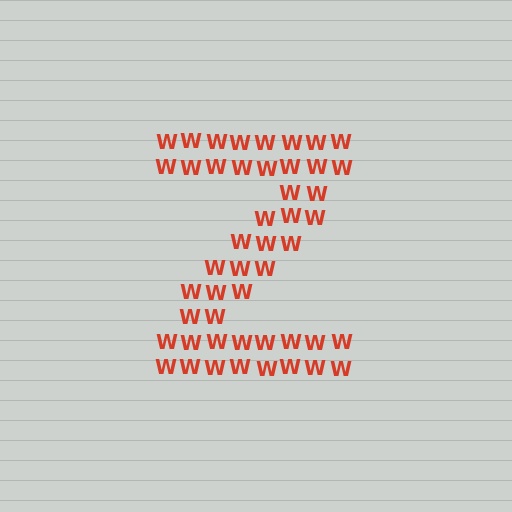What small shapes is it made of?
It is made of small letter W's.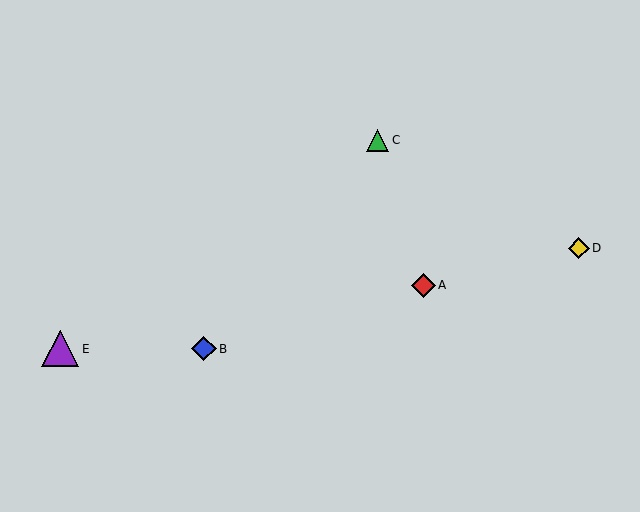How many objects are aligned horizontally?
2 objects (B, E) are aligned horizontally.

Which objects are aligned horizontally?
Objects B, E are aligned horizontally.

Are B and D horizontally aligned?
No, B is at y≈349 and D is at y≈248.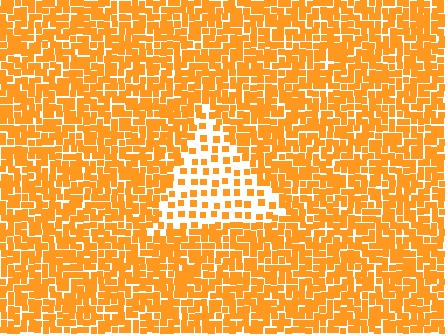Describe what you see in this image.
The image contains small orange elements arranged at two different densities. A triangle-shaped region is visible where the elements are less densely packed than the surrounding area.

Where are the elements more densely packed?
The elements are more densely packed outside the triangle boundary.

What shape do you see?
I see a triangle.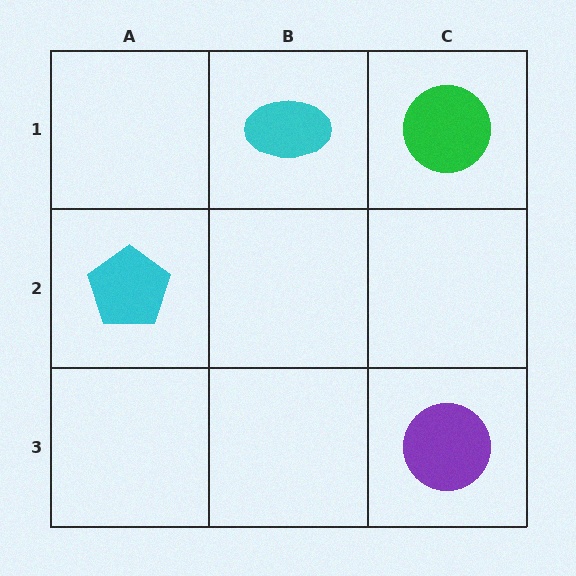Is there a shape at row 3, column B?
No, that cell is empty.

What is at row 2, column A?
A cyan pentagon.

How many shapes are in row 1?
2 shapes.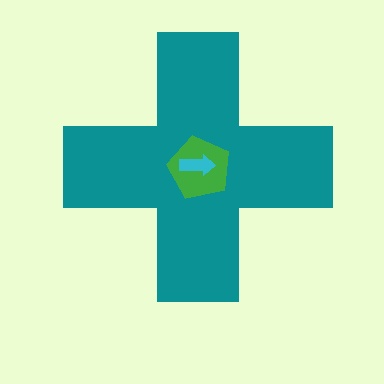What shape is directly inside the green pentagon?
The cyan arrow.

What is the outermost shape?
The teal cross.